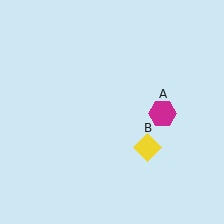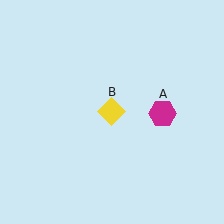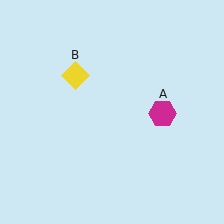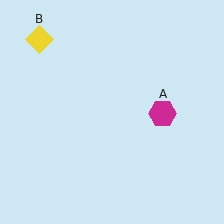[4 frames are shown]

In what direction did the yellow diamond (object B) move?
The yellow diamond (object B) moved up and to the left.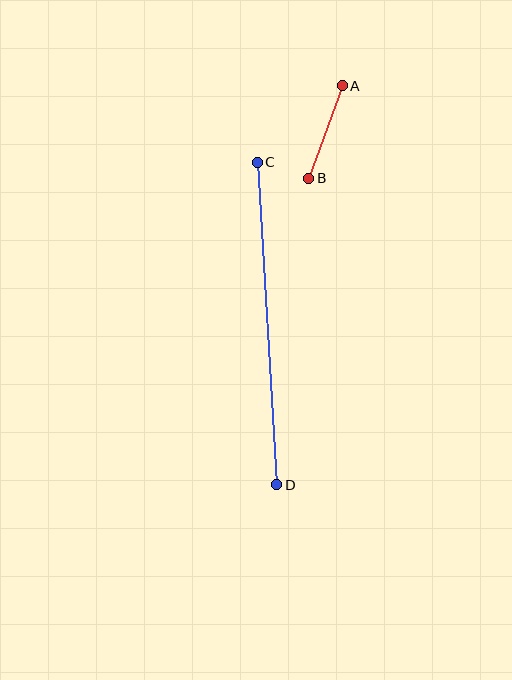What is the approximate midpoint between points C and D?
The midpoint is at approximately (267, 323) pixels.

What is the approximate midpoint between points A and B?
The midpoint is at approximately (325, 132) pixels.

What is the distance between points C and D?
The distance is approximately 323 pixels.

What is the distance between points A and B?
The distance is approximately 98 pixels.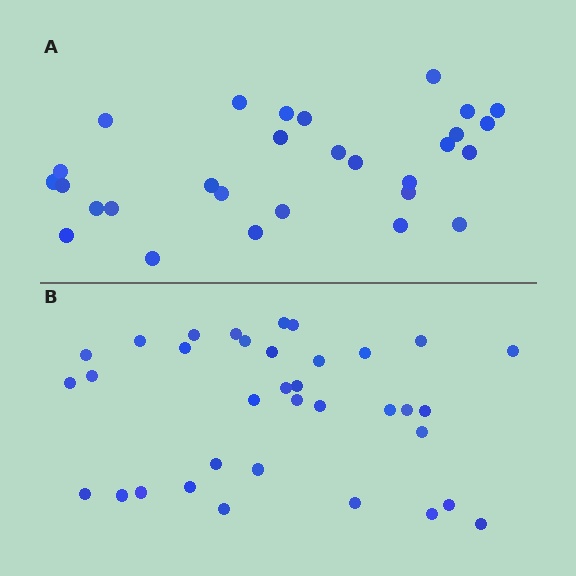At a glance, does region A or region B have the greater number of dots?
Region B (the bottom region) has more dots.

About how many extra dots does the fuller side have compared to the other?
Region B has about 6 more dots than region A.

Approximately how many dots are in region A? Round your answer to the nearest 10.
About 30 dots. (The exact count is 29, which rounds to 30.)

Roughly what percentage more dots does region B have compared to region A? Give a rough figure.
About 20% more.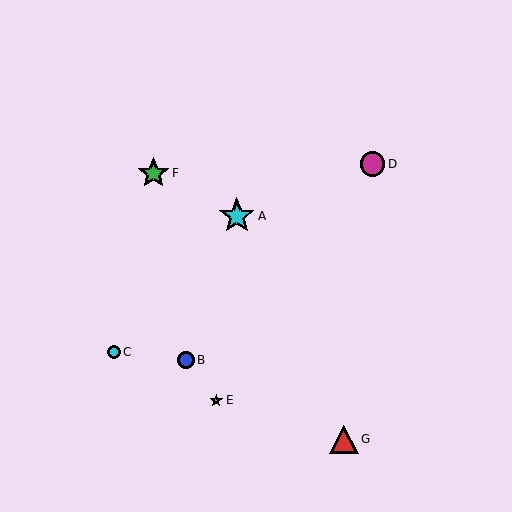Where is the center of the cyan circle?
The center of the cyan circle is at (114, 352).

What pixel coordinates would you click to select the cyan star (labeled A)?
Click at (237, 216) to select the cyan star A.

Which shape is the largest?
The cyan star (labeled A) is the largest.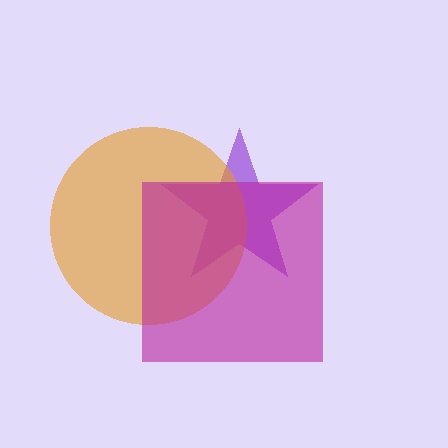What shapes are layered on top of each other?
The layered shapes are: a purple star, an orange circle, a magenta square.